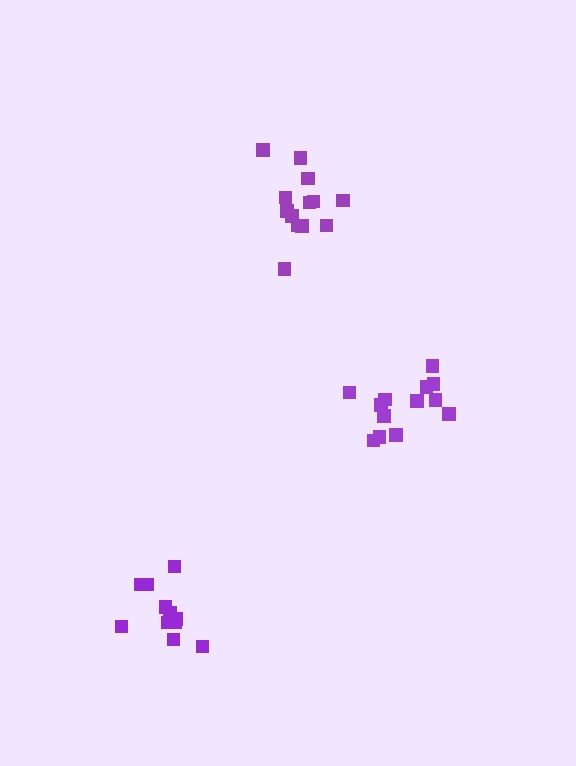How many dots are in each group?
Group 1: 13 dots, Group 2: 14 dots, Group 3: 12 dots (39 total).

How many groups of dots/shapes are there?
There are 3 groups.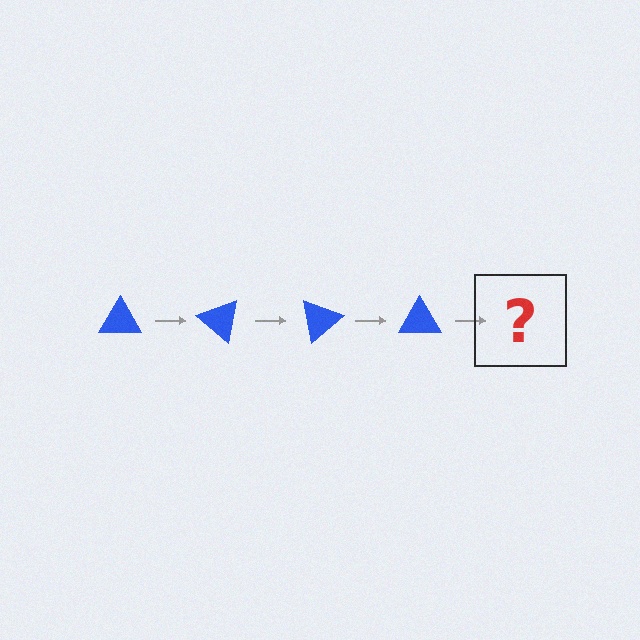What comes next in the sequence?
The next element should be a blue triangle rotated 160 degrees.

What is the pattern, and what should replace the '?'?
The pattern is that the triangle rotates 40 degrees each step. The '?' should be a blue triangle rotated 160 degrees.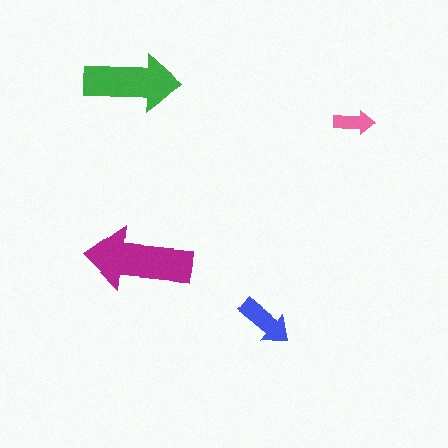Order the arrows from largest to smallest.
the magenta one, the green one, the blue one, the pink one.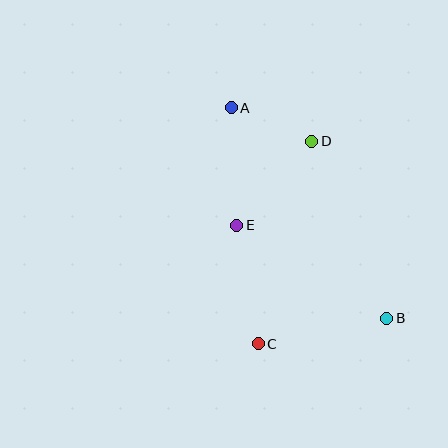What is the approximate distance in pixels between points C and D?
The distance between C and D is approximately 210 pixels.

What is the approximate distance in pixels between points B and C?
The distance between B and C is approximately 131 pixels.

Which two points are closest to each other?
Points A and D are closest to each other.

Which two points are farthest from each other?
Points A and B are farthest from each other.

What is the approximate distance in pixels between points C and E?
The distance between C and E is approximately 121 pixels.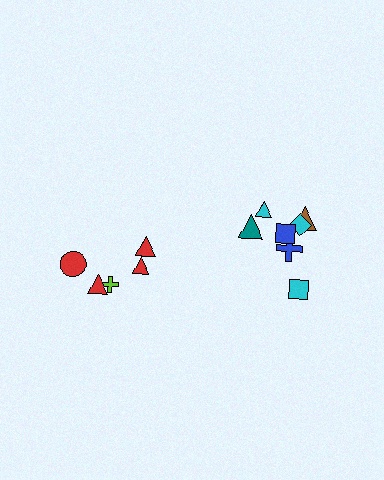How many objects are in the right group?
There are 7 objects.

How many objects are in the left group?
There are 5 objects.